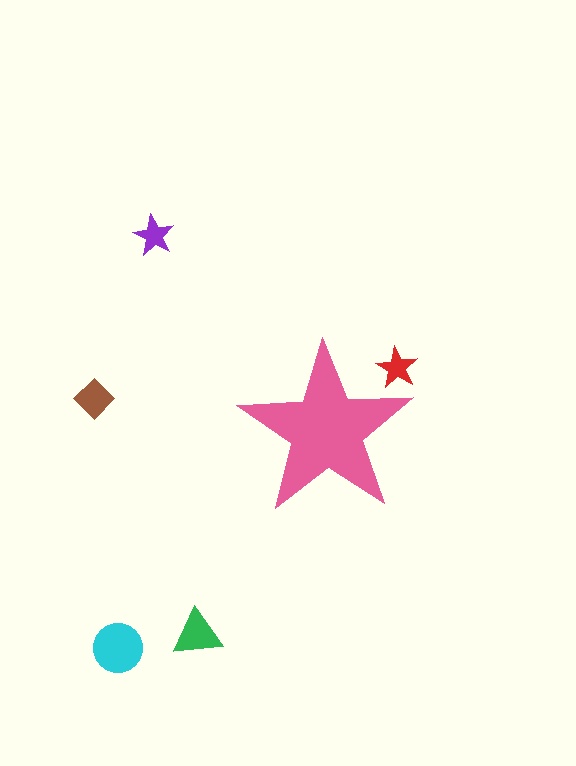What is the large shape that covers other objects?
A pink star.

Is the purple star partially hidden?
No, the purple star is fully visible.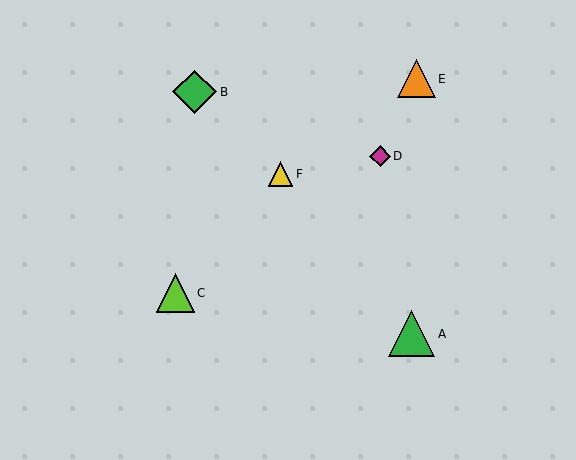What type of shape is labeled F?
Shape F is a yellow triangle.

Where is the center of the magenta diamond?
The center of the magenta diamond is at (380, 156).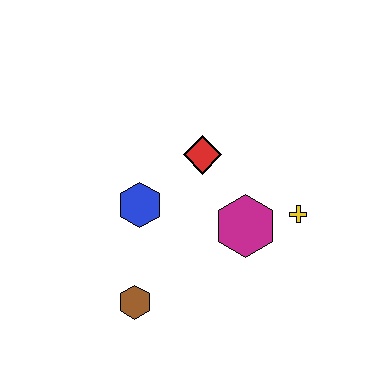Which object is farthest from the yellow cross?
The brown hexagon is farthest from the yellow cross.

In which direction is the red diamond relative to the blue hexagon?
The red diamond is to the right of the blue hexagon.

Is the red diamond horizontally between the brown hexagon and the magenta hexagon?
Yes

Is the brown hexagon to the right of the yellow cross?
No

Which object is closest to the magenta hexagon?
The yellow cross is closest to the magenta hexagon.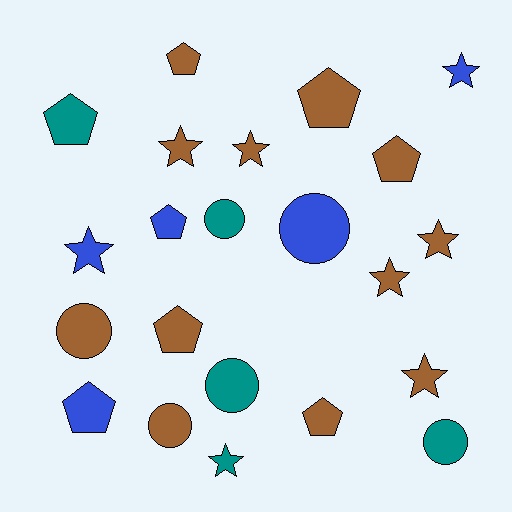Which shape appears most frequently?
Pentagon, with 8 objects.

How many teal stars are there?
There is 1 teal star.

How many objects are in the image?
There are 22 objects.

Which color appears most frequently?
Brown, with 12 objects.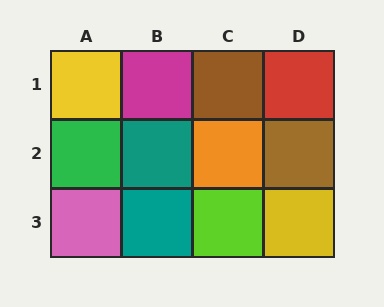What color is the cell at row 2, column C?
Orange.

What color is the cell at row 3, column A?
Pink.